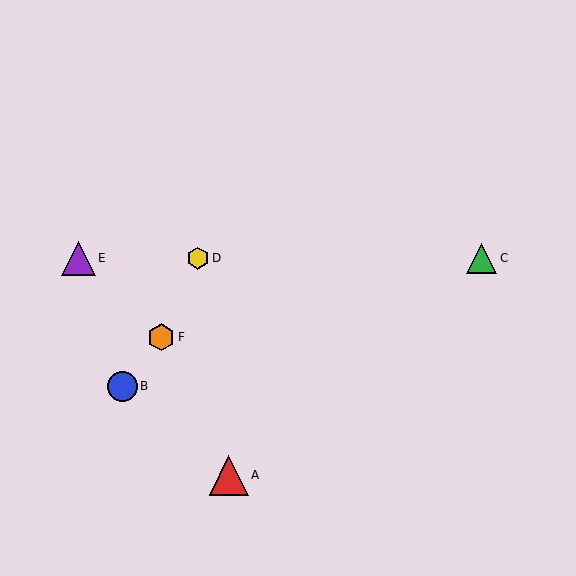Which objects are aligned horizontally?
Objects C, D, E are aligned horizontally.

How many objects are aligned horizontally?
3 objects (C, D, E) are aligned horizontally.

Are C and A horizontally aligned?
No, C is at y≈258 and A is at y≈475.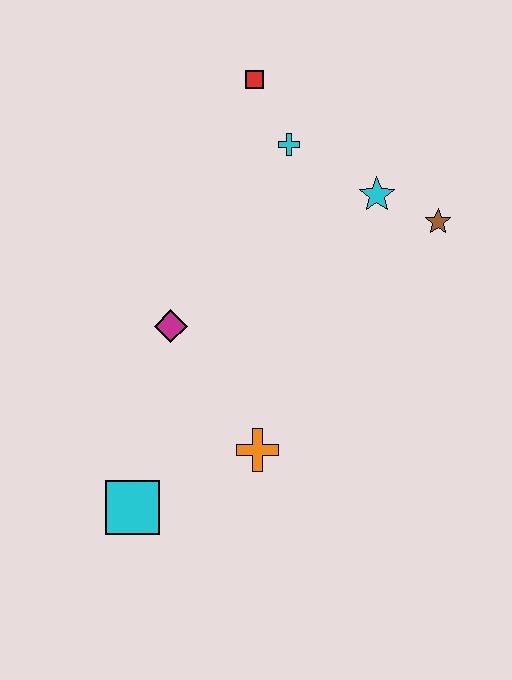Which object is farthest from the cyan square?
The red square is farthest from the cyan square.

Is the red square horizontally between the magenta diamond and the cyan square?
No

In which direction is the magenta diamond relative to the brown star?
The magenta diamond is to the left of the brown star.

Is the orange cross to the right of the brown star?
No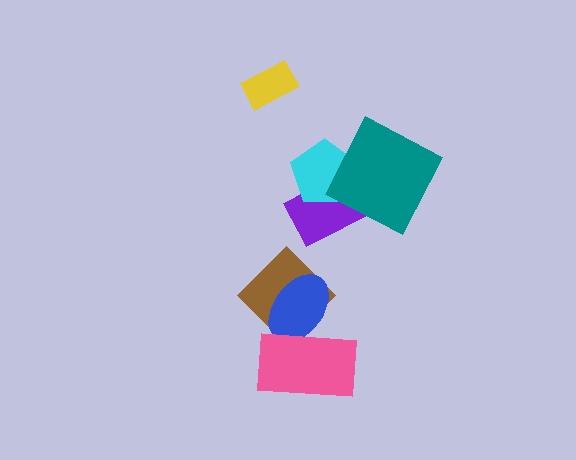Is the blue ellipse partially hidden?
Yes, it is partially covered by another shape.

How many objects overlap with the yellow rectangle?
0 objects overlap with the yellow rectangle.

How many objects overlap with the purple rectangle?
2 objects overlap with the purple rectangle.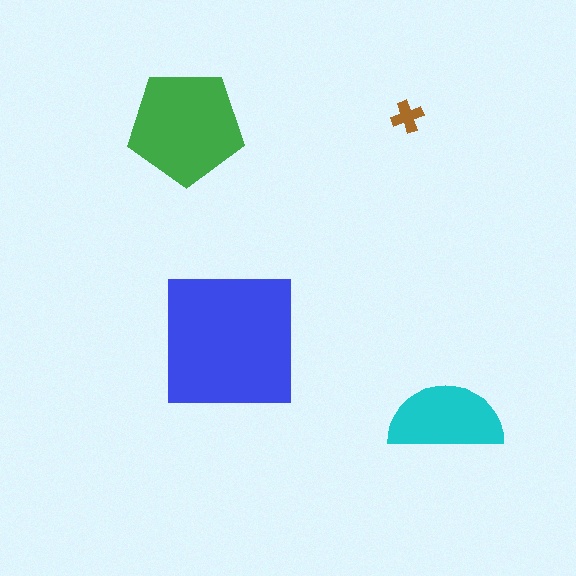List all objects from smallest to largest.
The brown cross, the cyan semicircle, the green pentagon, the blue square.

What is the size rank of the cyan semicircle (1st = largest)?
3rd.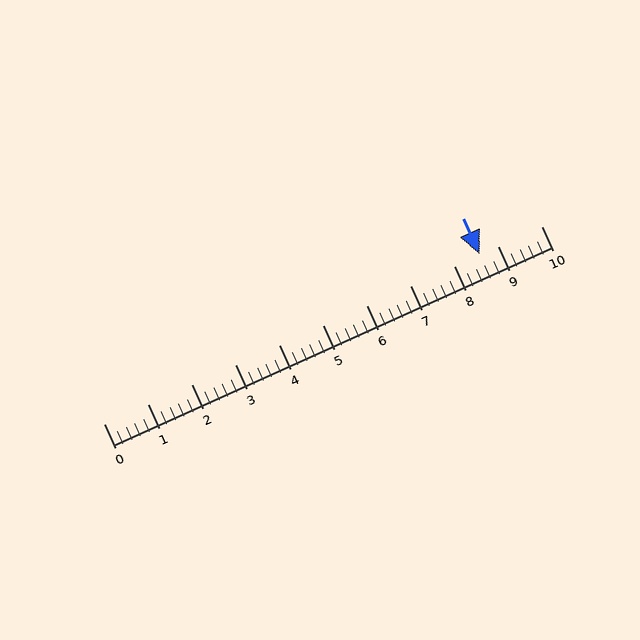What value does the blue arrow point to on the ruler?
The blue arrow points to approximately 8.6.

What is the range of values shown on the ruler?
The ruler shows values from 0 to 10.